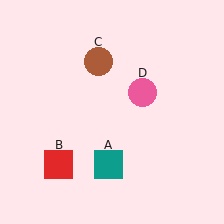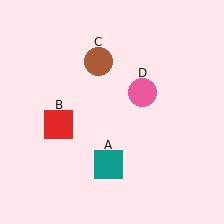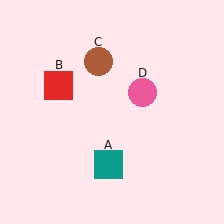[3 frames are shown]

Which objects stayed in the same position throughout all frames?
Teal square (object A) and brown circle (object C) and pink circle (object D) remained stationary.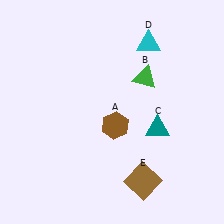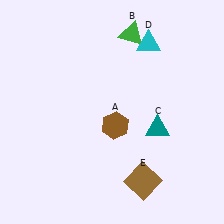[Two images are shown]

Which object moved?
The green triangle (B) moved up.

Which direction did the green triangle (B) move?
The green triangle (B) moved up.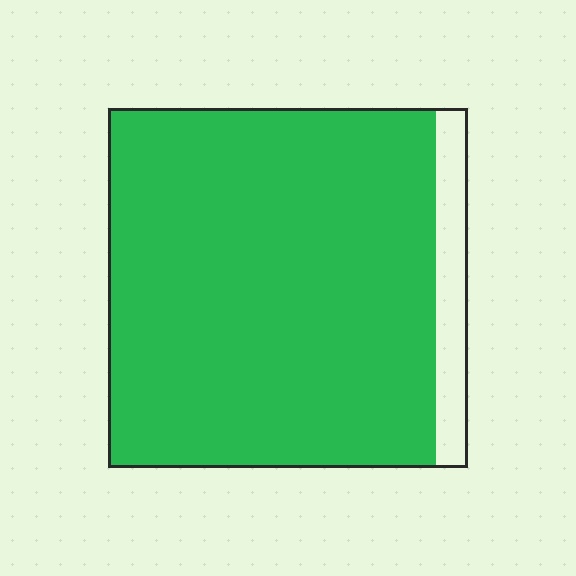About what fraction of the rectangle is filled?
About nine tenths (9/10).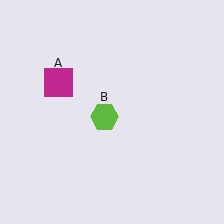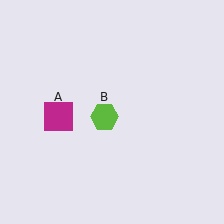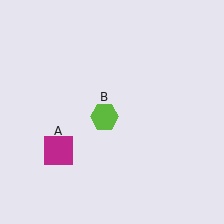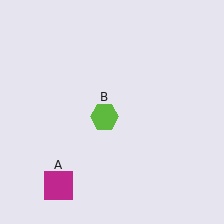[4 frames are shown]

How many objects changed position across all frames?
1 object changed position: magenta square (object A).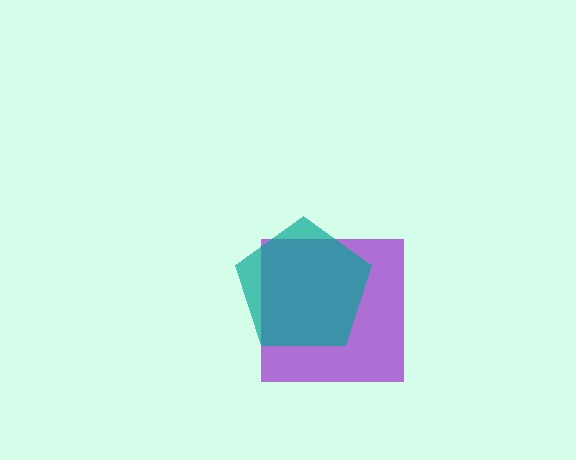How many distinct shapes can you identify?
There are 2 distinct shapes: a purple square, a teal pentagon.